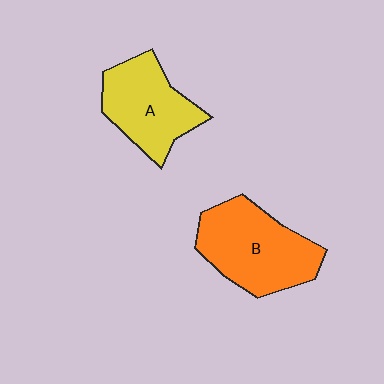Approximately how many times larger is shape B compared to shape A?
Approximately 1.2 times.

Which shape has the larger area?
Shape B (orange).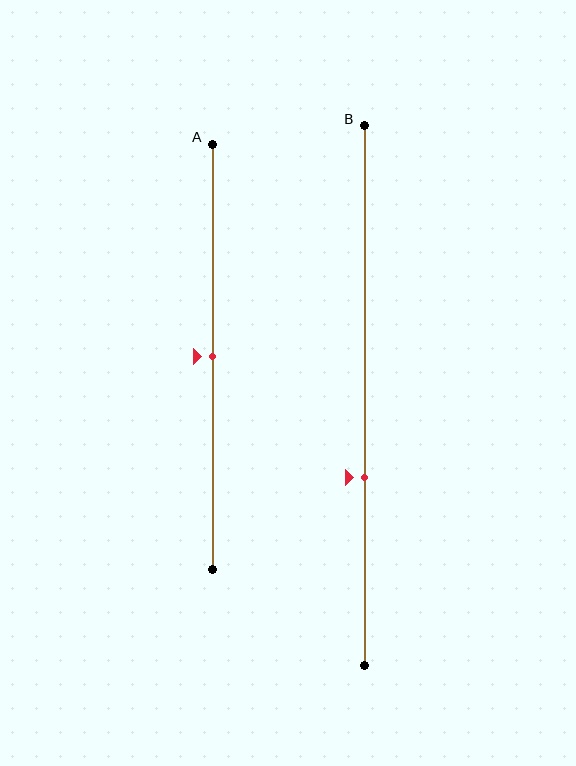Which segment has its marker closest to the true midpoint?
Segment A has its marker closest to the true midpoint.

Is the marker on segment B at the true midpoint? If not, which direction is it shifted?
No, the marker on segment B is shifted downward by about 15% of the segment length.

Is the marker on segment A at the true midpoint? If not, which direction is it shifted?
Yes, the marker on segment A is at the true midpoint.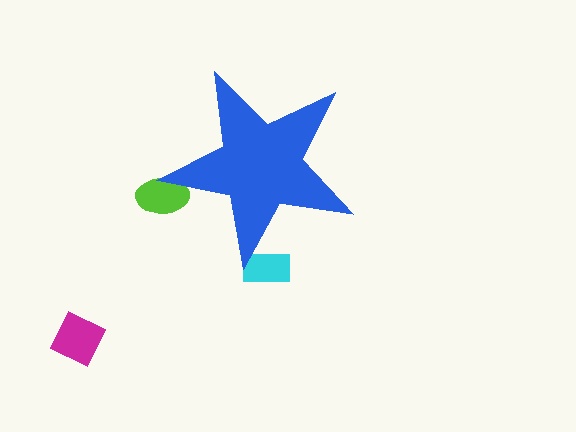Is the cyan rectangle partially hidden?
Yes, the cyan rectangle is partially hidden behind the blue star.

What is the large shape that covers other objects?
A blue star.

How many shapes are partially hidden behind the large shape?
2 shapes are partially hidden.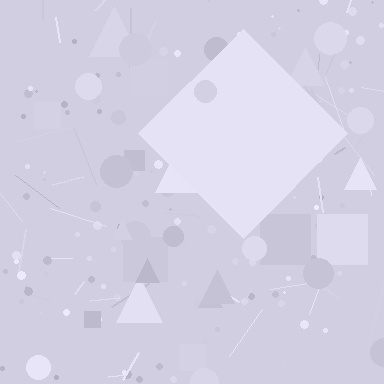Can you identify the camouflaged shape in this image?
The camouflaged shape is a diamond.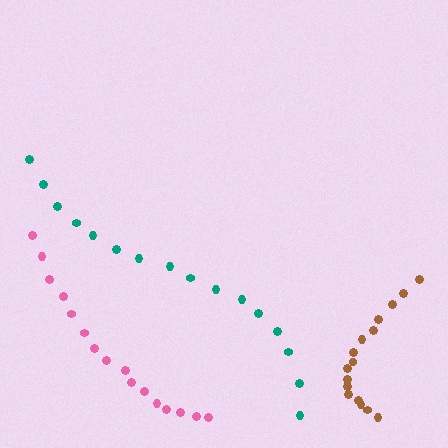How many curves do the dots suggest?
There are 3 distinct paths.